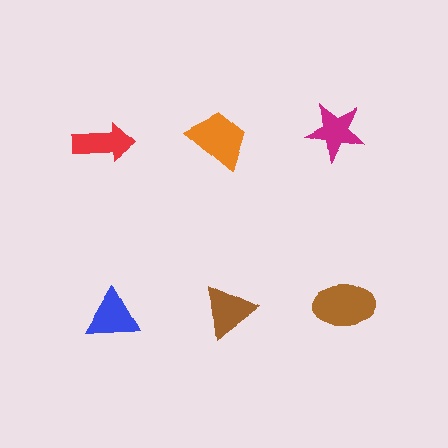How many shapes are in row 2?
3 shapes.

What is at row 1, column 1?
A red arrow.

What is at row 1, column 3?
A magenta star.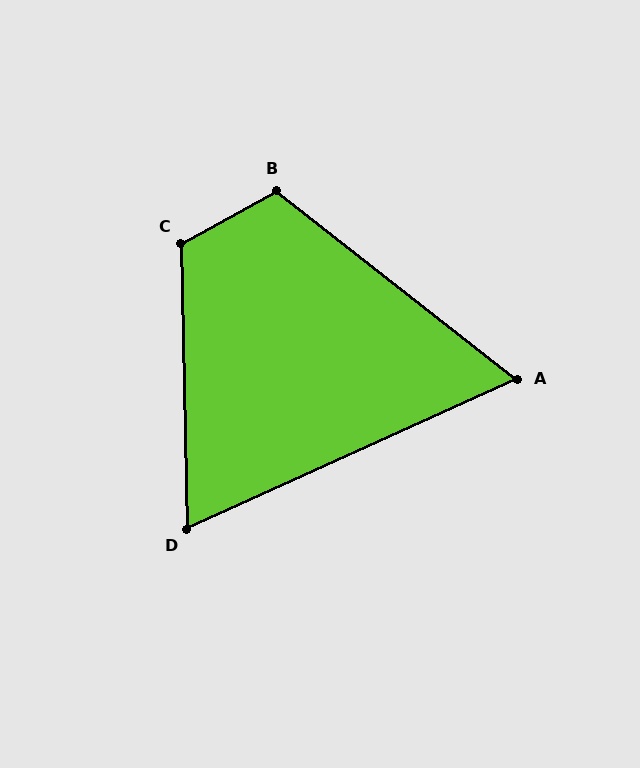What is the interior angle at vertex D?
Approximately 67 degrees (acute).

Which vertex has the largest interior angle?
C, at approximately 118 degrees.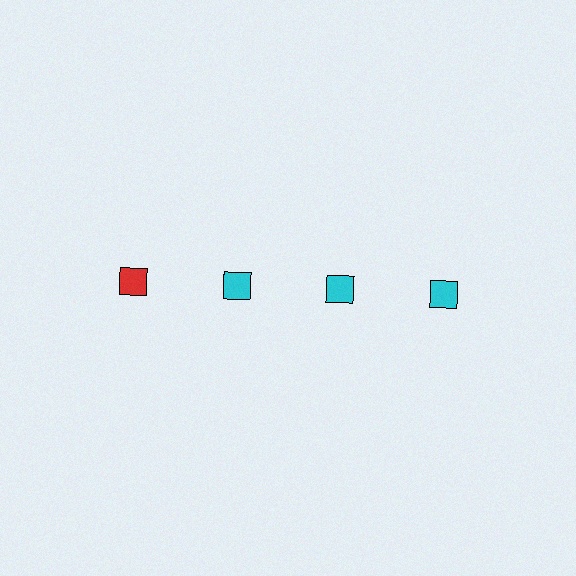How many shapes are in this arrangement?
There are 4 shapes arranged in a grid pattern.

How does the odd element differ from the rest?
It has a different color: red instead of cyan.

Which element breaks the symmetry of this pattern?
The red square in the top row, leftmost column breaks the symmetry. All other shapes are cyan squares.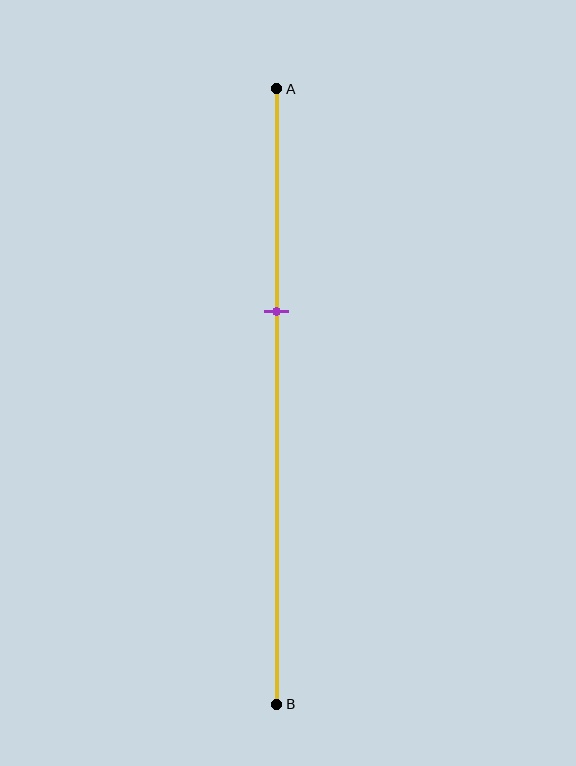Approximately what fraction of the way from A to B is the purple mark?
The purple mark is approximately 35% of the way from A to B.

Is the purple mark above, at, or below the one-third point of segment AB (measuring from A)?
The purple mark is approximately at the one-third point of segment AB.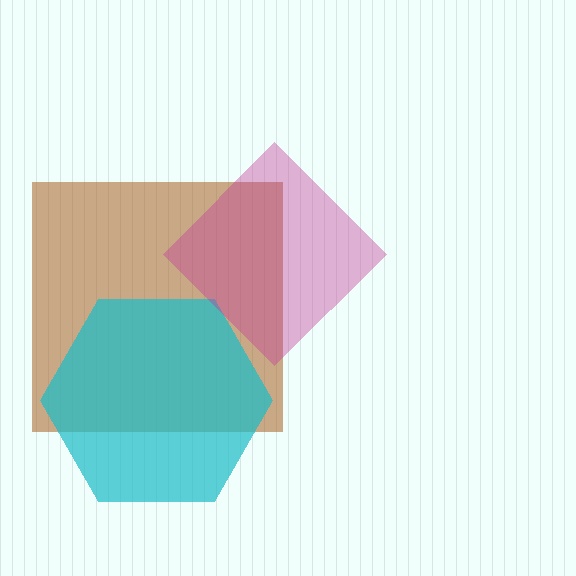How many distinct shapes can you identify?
There are 3 distinct shapes: a brown square, a cyan hexagon, a magenta diamond.